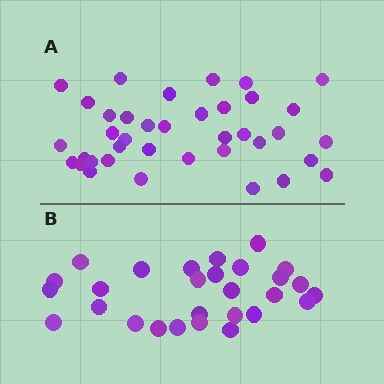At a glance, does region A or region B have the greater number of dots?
Region A (the top region) has more dots.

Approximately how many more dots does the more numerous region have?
Region A has roughly 10 or so more dots than region B.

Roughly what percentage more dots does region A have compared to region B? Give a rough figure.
About 35% more.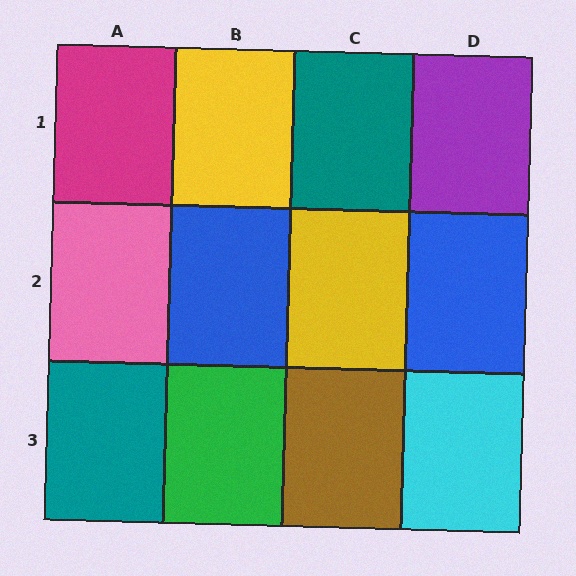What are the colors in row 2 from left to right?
Pink, blue, yellow, blue.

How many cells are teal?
2 cells are teal.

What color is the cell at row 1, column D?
Purple.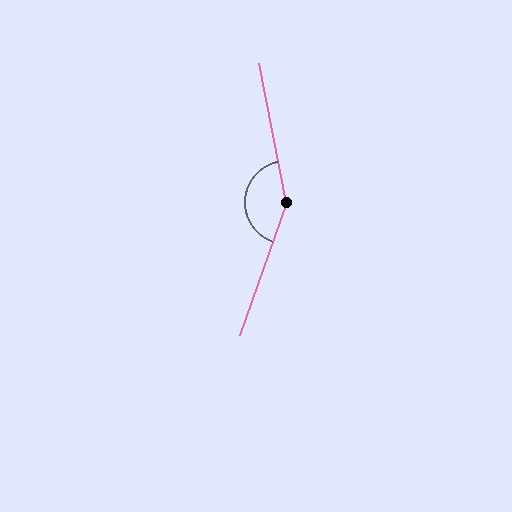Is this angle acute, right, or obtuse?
It is obtuse.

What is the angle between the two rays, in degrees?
Approximately 150 degrees.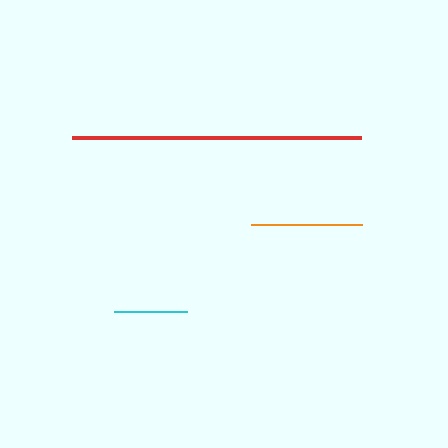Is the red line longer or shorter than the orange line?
The red line is longer than the orange line.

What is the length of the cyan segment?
The cyan segment is approximately 73 pixels long.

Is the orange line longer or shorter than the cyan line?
The orange line is longer than the cyan line.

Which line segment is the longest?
The red line is the longest at approximately 289 pixels.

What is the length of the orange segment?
The orange segment is approximately 112 pixels long.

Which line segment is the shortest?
The cyan line is the shortest at approximately 73 pixels.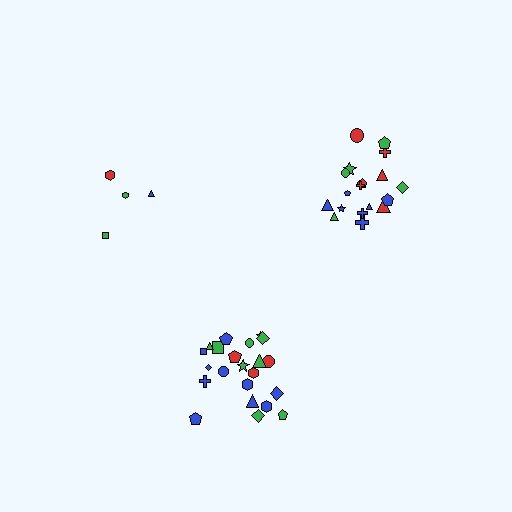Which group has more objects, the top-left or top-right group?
The top-right group.